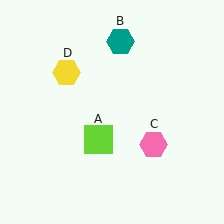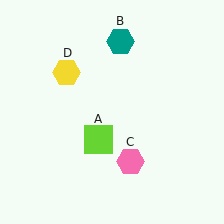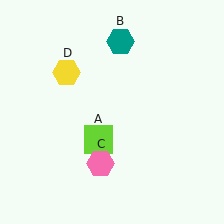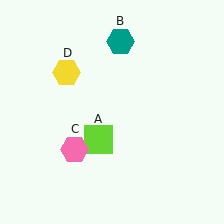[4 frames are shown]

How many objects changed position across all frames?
1 object changed position: pink hexagon (object C).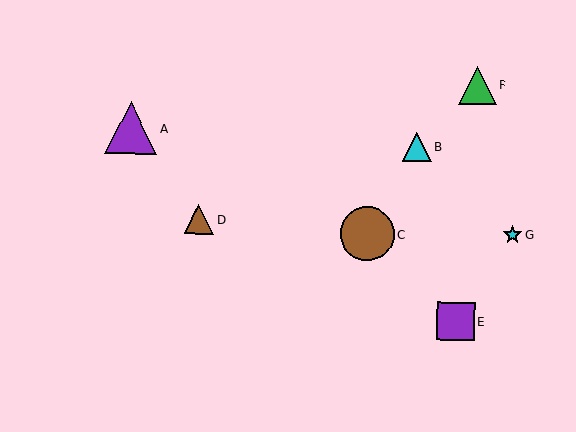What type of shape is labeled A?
Shape A is a purple triangle.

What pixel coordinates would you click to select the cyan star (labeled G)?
Click at (512, 234) to select the cyan star G.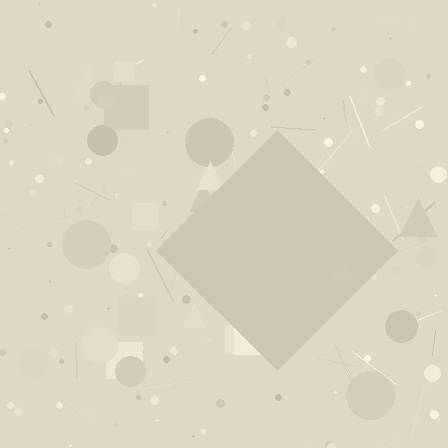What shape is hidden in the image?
A diamond is hidden in the image.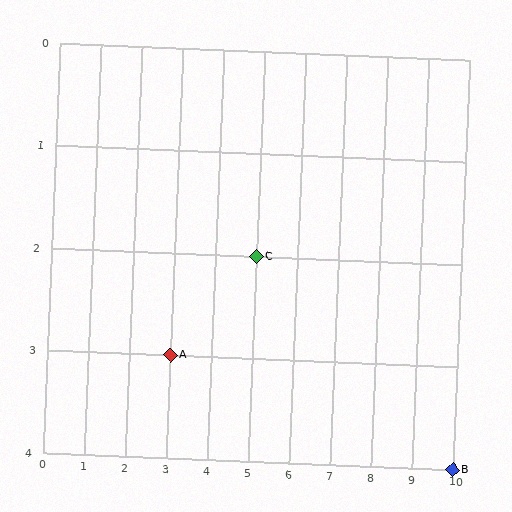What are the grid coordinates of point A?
Point A is at grid coordinates (3, 3).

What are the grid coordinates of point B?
Point B is at grid coordinates (10, 4).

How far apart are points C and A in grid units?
Points C and A are 2 columns and 1 row apart (about 2.2 grid units diagonally).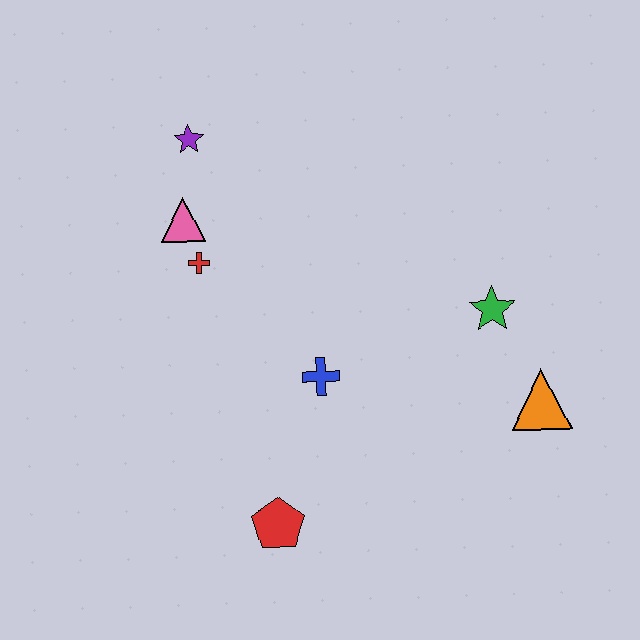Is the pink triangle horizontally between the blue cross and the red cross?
No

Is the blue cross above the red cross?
No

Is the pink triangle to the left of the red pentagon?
Yes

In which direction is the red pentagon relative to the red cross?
The red pentagon is below the red cross.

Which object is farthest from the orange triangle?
The purple star is farthest from the orange triangle.